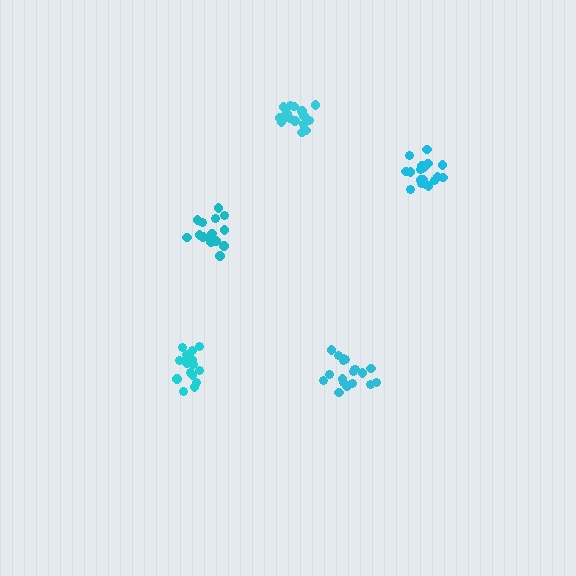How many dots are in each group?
Group 1: 16 dots, Group 2: 16 dots, Group 3: 19 dots, Group 4: 16 dots, Group 5: 18 dots (85 total).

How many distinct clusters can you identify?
There are 5 distinct clusters.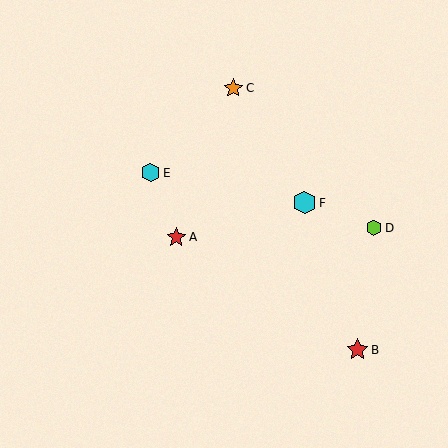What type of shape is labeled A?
Shape A is a red star.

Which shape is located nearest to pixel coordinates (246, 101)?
The orange star (labeled C) at (233, 88) is nearest to that location.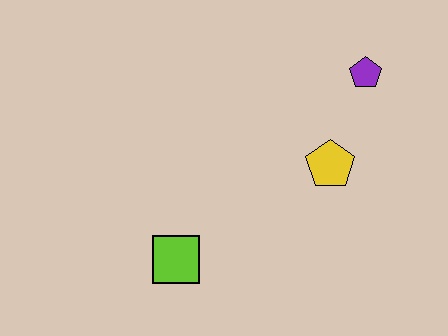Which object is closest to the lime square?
The yellow pentagon is closest to the lime square.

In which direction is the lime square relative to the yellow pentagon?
The lime square is to the left of the yellow pentagon.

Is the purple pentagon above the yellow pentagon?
Yes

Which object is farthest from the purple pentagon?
The lime square is farthest from the purple pentagon.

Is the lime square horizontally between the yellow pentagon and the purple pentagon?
No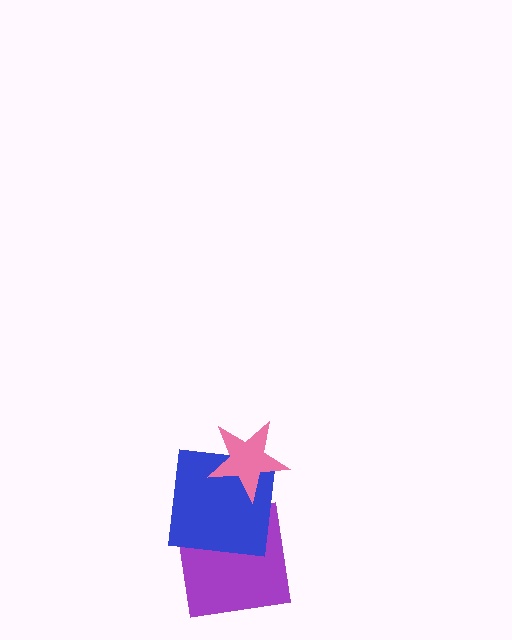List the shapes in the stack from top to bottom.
From top to bottom: the pink star, the blue square, the purple square.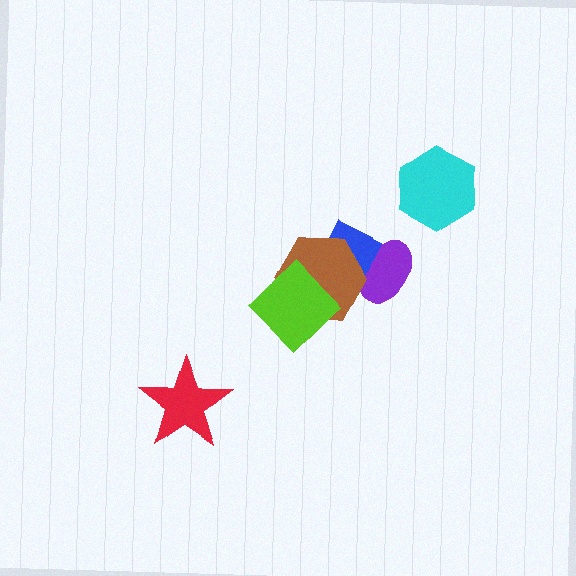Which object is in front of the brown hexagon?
The lime diamond is in front of the brown hexagon.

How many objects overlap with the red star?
0 objects overlap with the red star.